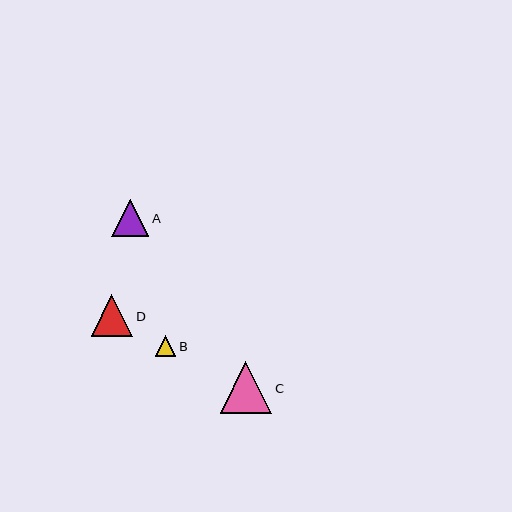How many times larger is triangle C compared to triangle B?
Triangle C is approximately 2.5 times the size of triangle B.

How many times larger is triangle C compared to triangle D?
Triangle C is approximately 1.2 times the size of triangle D.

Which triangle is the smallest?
Triangle B is the smallest with a size of approximately 20 pixels.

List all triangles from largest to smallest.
From largest to smallest: C, D, A, B.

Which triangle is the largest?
Triangle C is the largest with a size of approximately 52 pixels.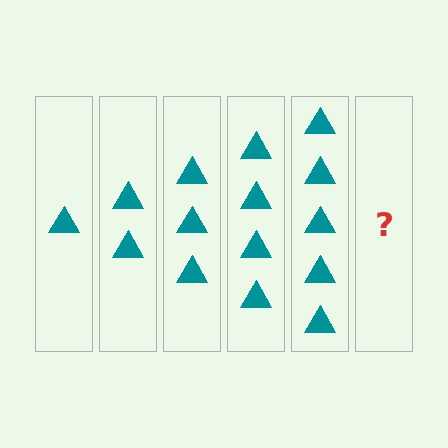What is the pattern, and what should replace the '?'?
The pattern is that each step adds one more triangle. The '?' should be 6 triangles.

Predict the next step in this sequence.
The next step is 6 triangles.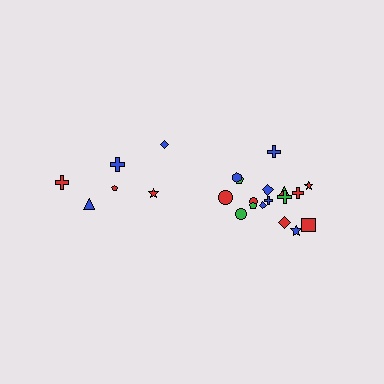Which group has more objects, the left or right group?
The right group.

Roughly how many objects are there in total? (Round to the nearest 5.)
Roughly 25 objects in total.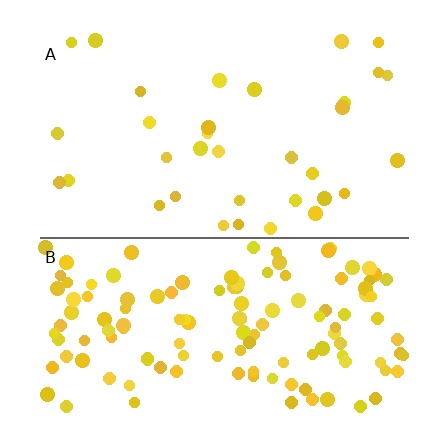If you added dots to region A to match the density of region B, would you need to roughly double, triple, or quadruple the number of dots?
Approximately quadruple.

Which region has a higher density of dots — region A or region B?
B (the bottom).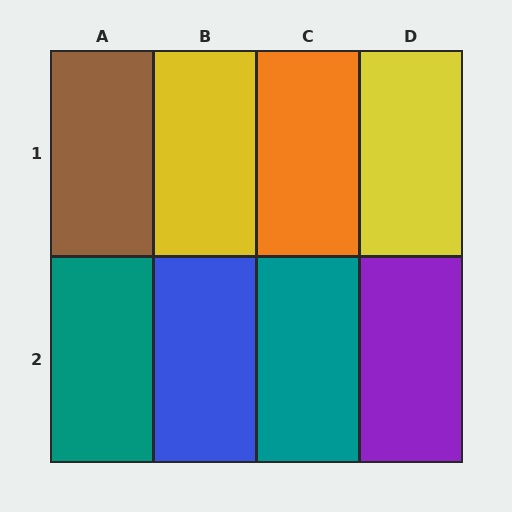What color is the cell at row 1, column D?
Yellow.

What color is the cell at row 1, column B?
Yellow.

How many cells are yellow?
2 cells are yellow.